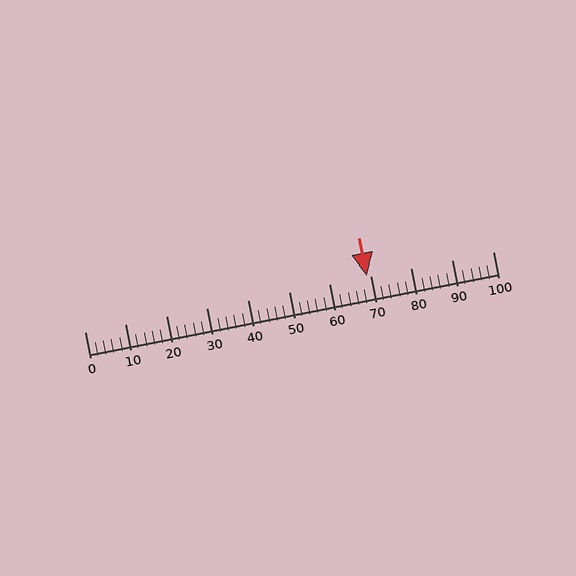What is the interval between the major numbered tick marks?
The major tick marks are spaced 10 units apart.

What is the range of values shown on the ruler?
The ruler shows values from 0 to 100.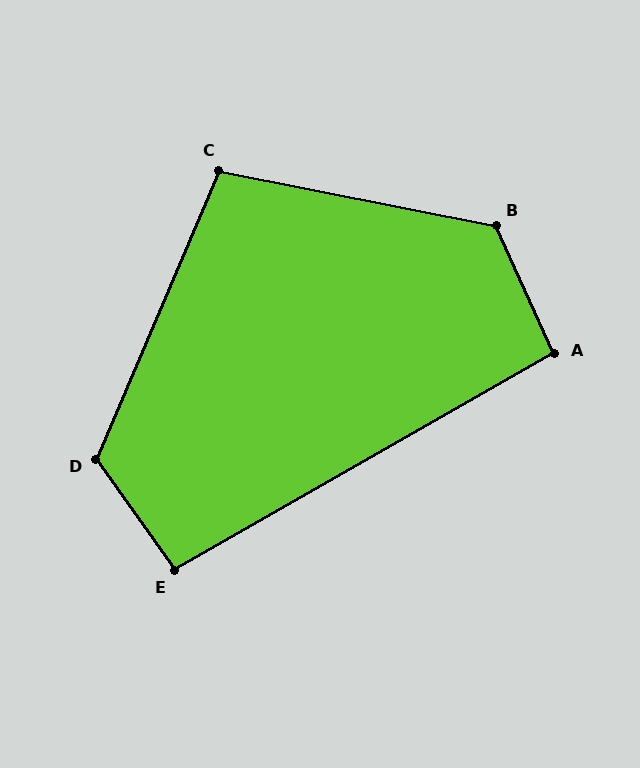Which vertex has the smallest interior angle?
A, at approximately 95 degrees.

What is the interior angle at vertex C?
Approximately 102 degrees (obtuse).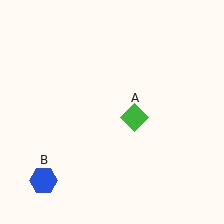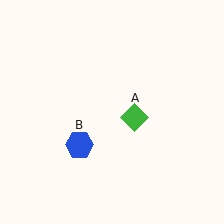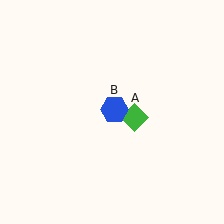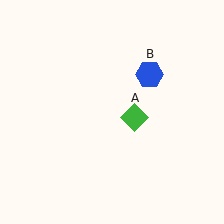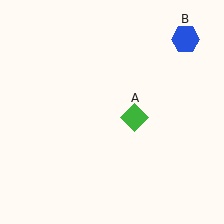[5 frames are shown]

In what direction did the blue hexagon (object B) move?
The blue hexagon (object B) moved up and to the right.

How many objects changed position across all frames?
1 object changed position: blue hexagon (object B).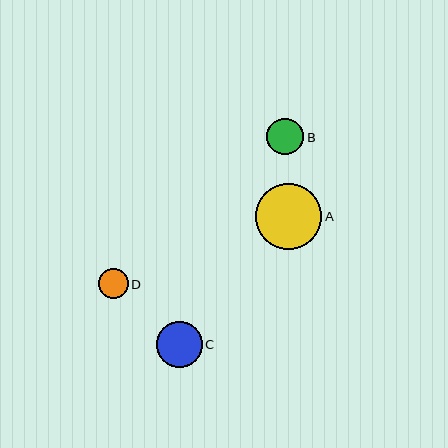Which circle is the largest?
Circle A is the largest with a size of approximately 66 pixels.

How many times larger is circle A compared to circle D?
Circle A is approximately 2.2 times the size of circle D.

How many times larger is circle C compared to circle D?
Circle C is approximately 1.5 times the size of circle D.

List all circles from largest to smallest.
From largest to smallest: A, C, B, D.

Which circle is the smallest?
Circle D is the smallest with a size of approximately 30 pixels.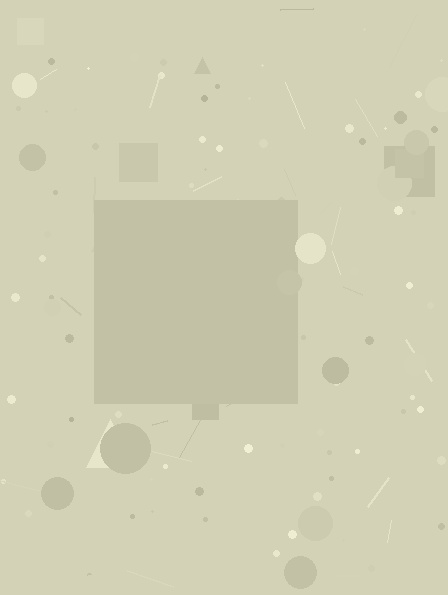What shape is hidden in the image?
A square is hidden in the image.